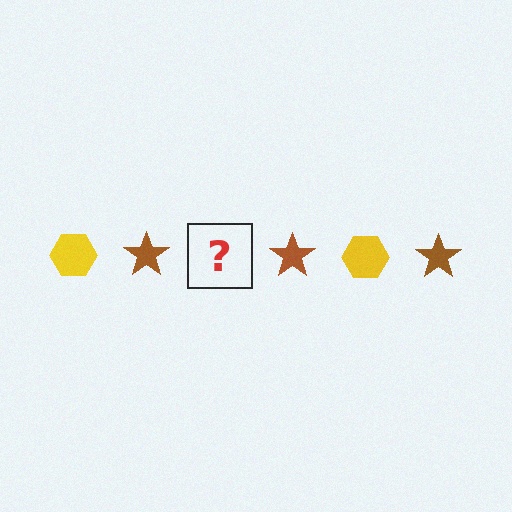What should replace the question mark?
The question mark should be replaced with a yellow hexagon.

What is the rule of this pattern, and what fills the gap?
The rule is that the pattern alternates between yellow hexagon and brown star. The gap should be filled with a yellow hexagon.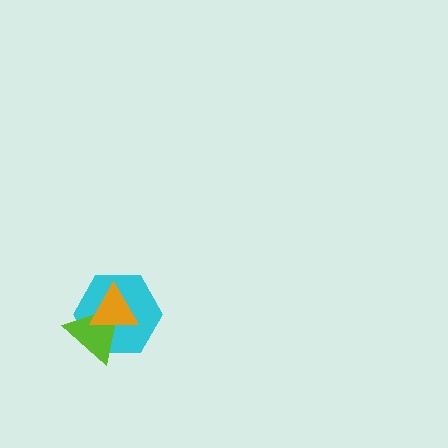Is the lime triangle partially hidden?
Yes, it is partially covered by another shape.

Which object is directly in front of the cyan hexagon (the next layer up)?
The lime triangle is directly in front of the cyan hexagon.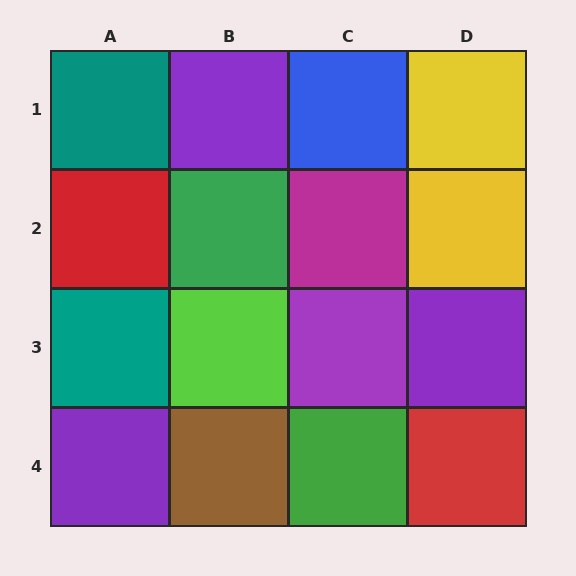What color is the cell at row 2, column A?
Red.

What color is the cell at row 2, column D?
Yellow.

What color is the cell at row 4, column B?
Brown.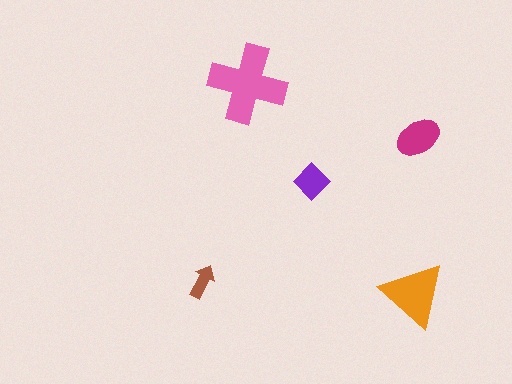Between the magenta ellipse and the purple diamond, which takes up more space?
The magenta ellipse.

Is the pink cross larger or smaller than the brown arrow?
Larger.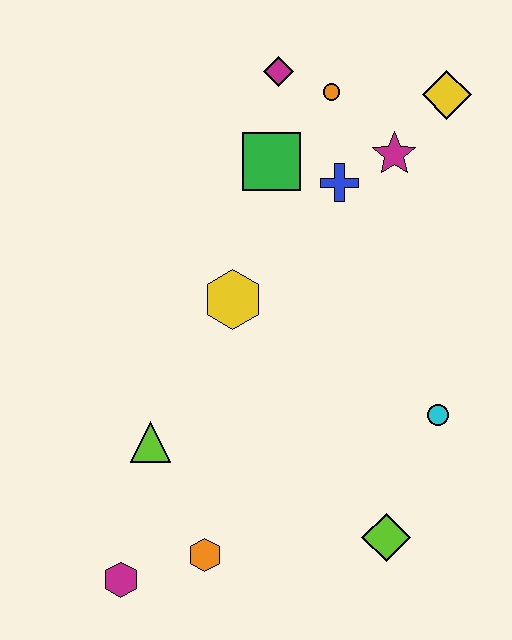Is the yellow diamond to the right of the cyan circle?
Yes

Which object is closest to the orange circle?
The magenta diamond is closest to the orange circle.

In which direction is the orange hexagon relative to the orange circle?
The orange hexagon is below the orange circle.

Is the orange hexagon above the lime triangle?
No